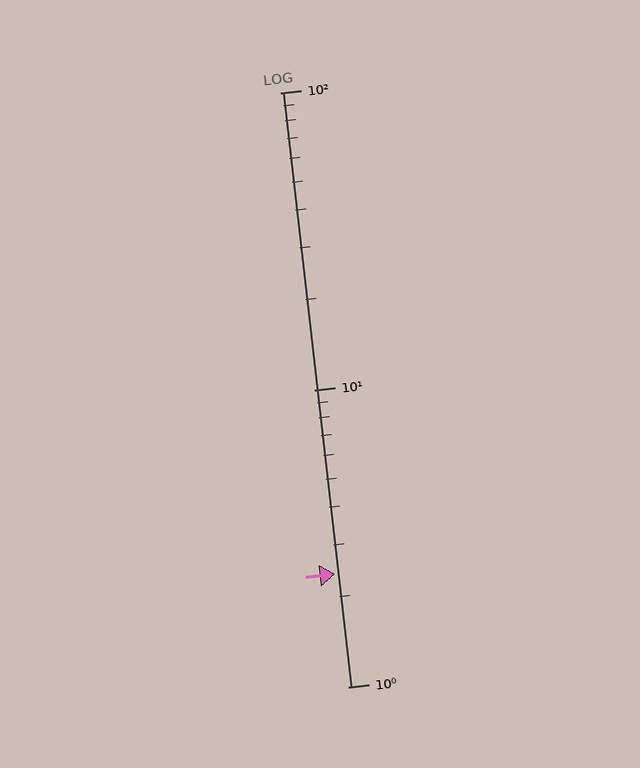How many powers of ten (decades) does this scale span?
The scale spans 2 decades, from 1 to 100.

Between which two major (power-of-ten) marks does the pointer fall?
The pointer is between 1 and 10.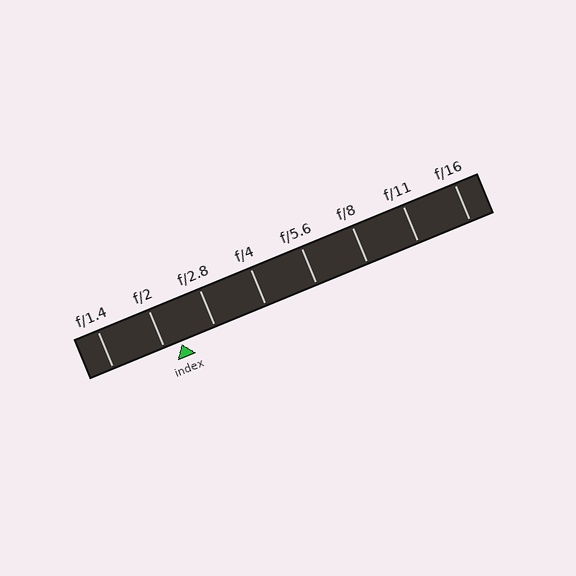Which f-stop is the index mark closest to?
The index mark is closest to f/2.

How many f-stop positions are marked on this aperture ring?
There are 8 f-stop positions marked.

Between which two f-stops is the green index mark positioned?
The index mark is between f/2 and f/2.8.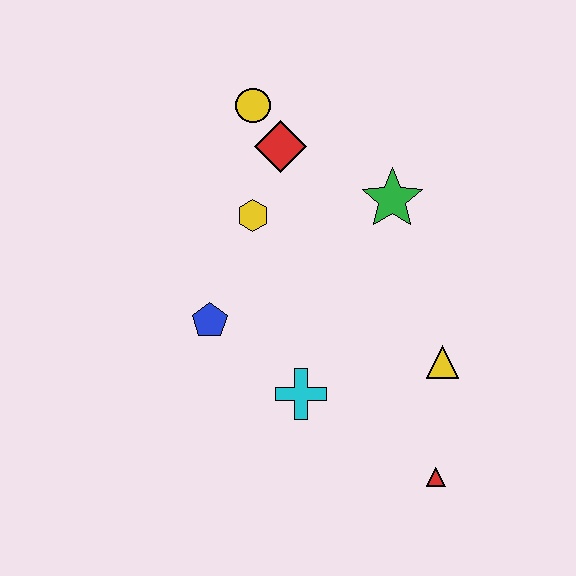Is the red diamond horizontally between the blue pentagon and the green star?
Yes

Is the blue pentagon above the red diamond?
No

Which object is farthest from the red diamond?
The red triangle is farthest from the red diamond.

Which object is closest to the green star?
The red diamond is closest to the green star.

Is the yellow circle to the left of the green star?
Yes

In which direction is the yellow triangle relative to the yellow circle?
The yellow triangle is below the yellow circle.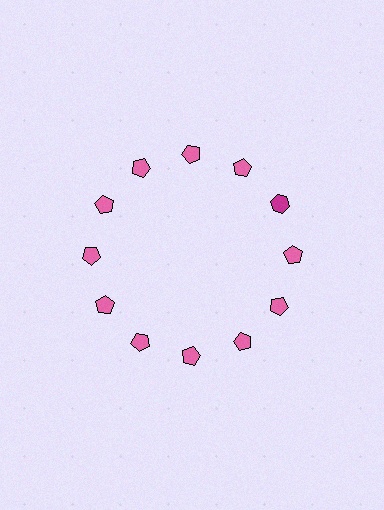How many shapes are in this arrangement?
There are 12 shapes arranged in a ring pattern.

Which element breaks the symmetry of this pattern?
The magenta hexagon at roughly the 2 o'clock position breaks the symmetry. All other shapes are pink pentagons.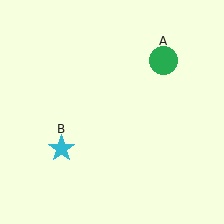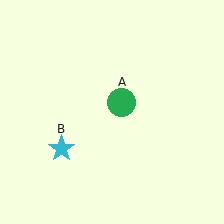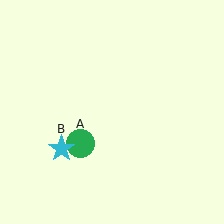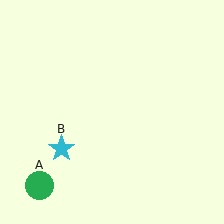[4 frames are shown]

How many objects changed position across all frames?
1 object changed position: green circle (object A).